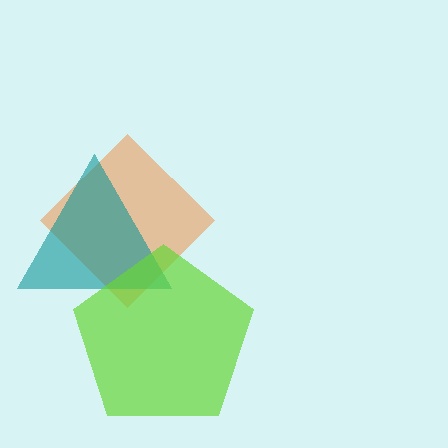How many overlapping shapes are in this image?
There are 3 overlapping shapes in the image.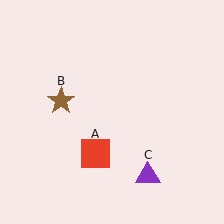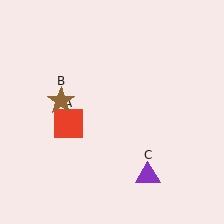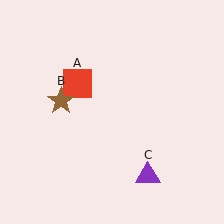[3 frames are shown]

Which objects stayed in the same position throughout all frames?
Brown star (object B) and purple triangle (object C) remained stationary.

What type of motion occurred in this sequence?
The red square (object A) rotated clockwise around the center of the scene.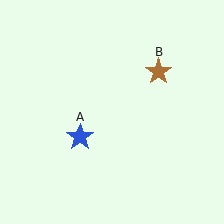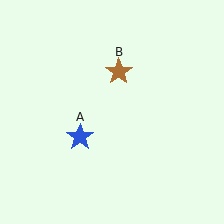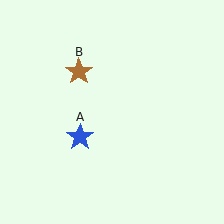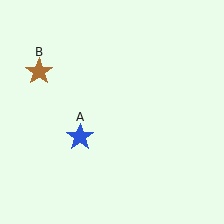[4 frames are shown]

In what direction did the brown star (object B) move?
The brown star (object B) moved left.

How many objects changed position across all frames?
1 object changed position: brown star (object B).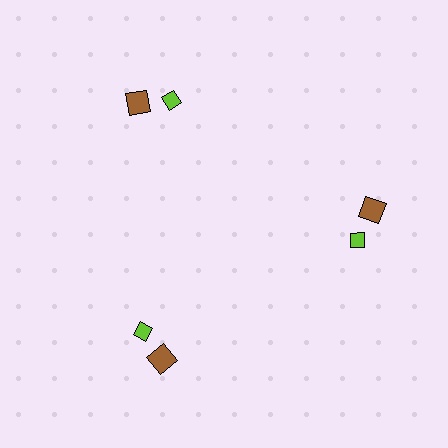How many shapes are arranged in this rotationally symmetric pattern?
There are 6 shapes, arranged in 3 groups of 2.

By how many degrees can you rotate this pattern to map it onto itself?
The pattern maps onto itself every 120 degrees of rotation.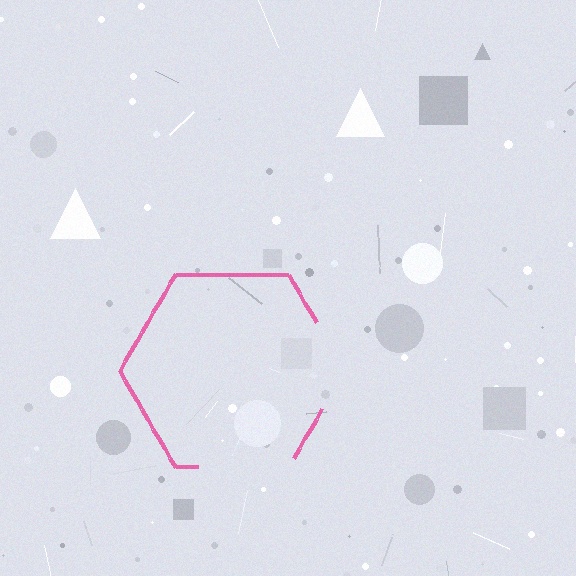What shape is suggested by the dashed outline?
The dashed outline suggests a hexagon.